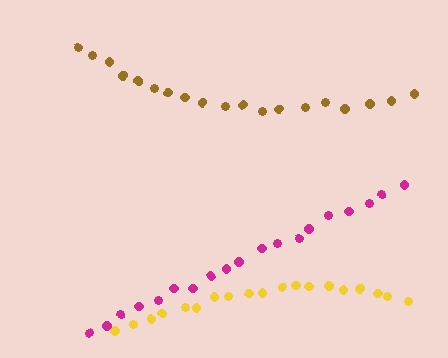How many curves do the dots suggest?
There are 3 distinct paths.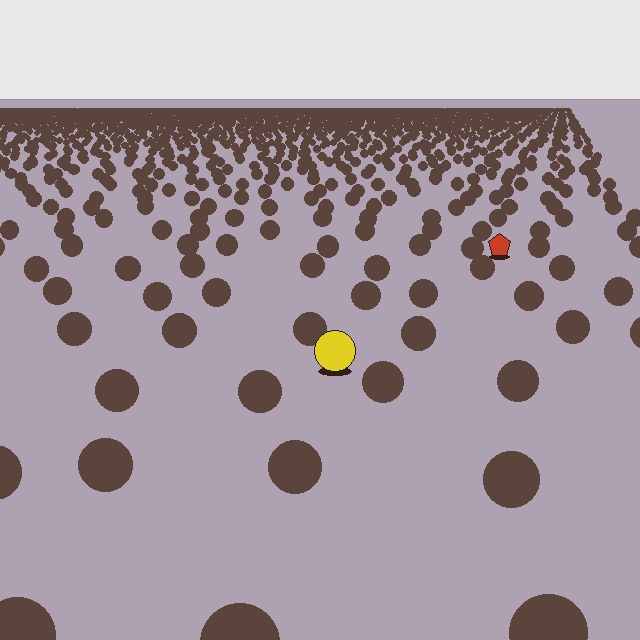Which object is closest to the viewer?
The yellow circle is closest. The texture marks near it are larger and more spread out.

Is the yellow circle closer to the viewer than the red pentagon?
Yes. The yellow circle is closer — you can tell from the texture gradient: the ground texture is coarser near it.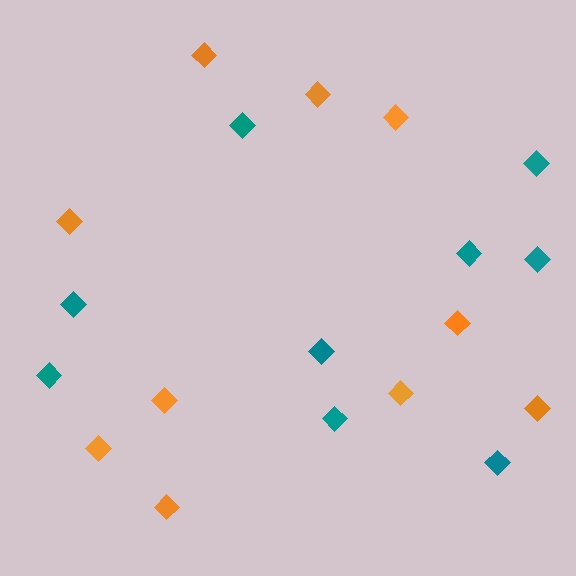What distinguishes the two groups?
There are 2 groups: one group of teal diamonds (9) and one group of orange diamonds (10).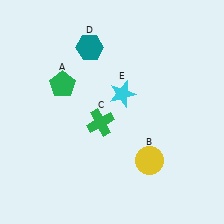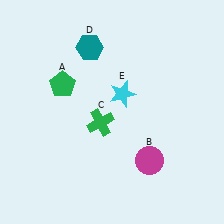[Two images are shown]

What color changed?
The circle (B) changed from yellow in Image 1 to magenta in Image 2.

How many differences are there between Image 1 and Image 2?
There is 1 difference between the two images.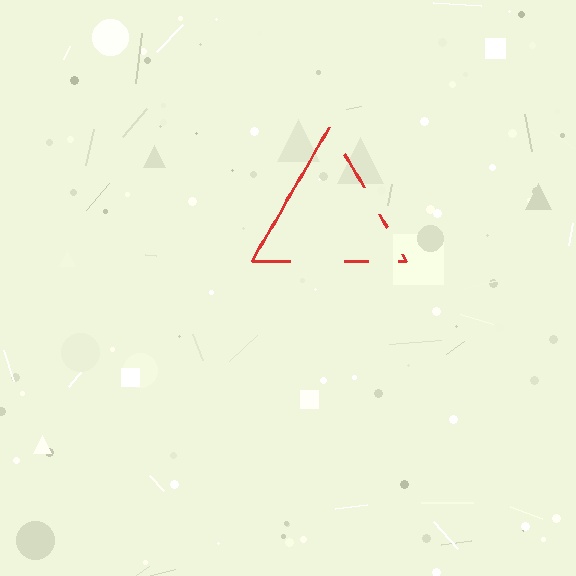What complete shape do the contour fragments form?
The contour fragments form a triangle.